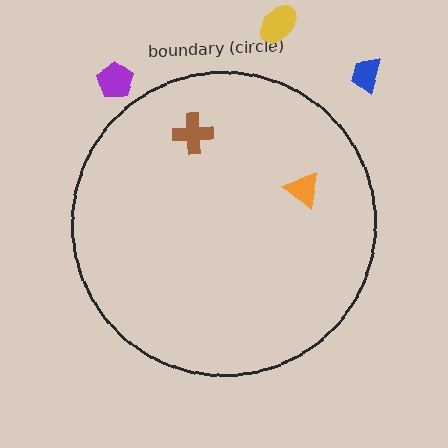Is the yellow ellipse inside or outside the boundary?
Outside.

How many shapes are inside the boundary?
2 inside, 3 outside.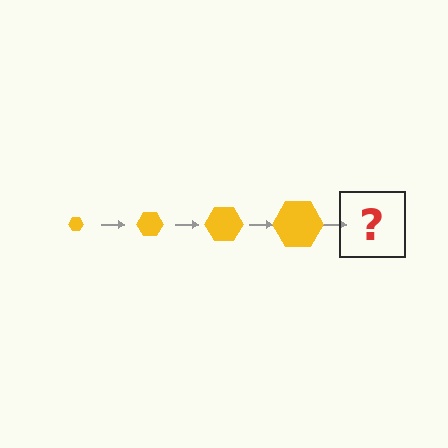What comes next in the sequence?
The next element should be a yellow hexagon, larger than the previous one.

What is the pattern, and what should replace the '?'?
The pattern is that the hexagon gets progressively larger each step. The '?' should be a yellow hexagon, larger than the previous one.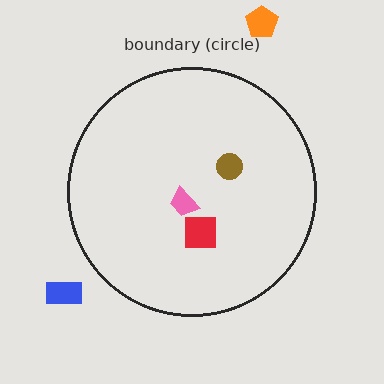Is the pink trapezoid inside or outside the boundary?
Inside.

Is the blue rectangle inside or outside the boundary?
Outside.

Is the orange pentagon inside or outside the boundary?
Outside.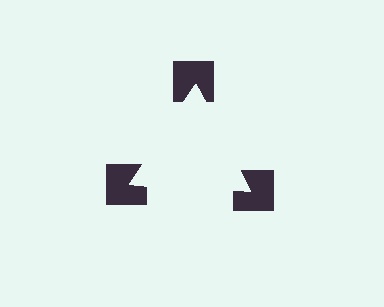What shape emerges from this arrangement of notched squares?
An illusory triangle — its edges are inferred from the aligned wedge cuts in the notched squares, not physically drawn.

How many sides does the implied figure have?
3 sides.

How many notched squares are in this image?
There are 3 — one at each vertex of the illusory triangle.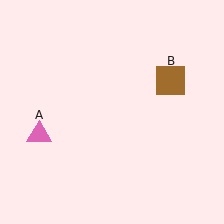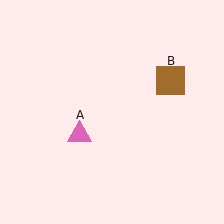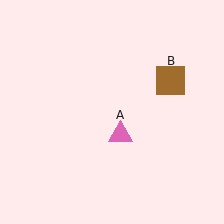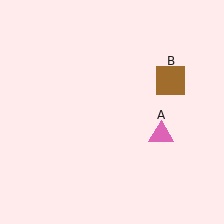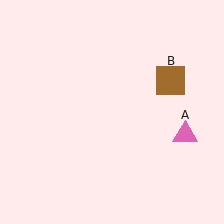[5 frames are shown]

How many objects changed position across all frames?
1 object changed position: pink triangle (object A).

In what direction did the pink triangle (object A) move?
The pink triangle (object A) moved right.